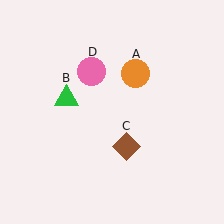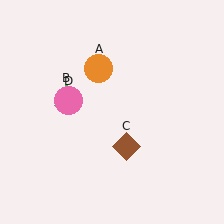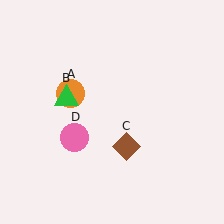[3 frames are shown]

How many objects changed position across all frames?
2 objects changed position: orange circle (object A), pink circle (object D).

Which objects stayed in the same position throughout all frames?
Green triangle (object B) and brown diamond (object C) remained stationary.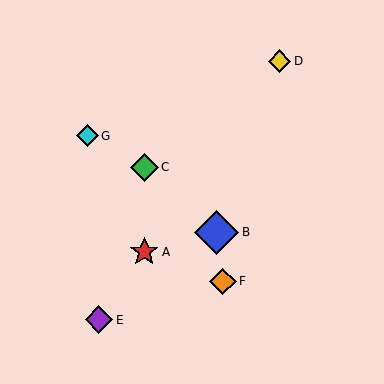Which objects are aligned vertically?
Objects A, C are aligned vertically.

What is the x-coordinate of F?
Object F is at x≈223.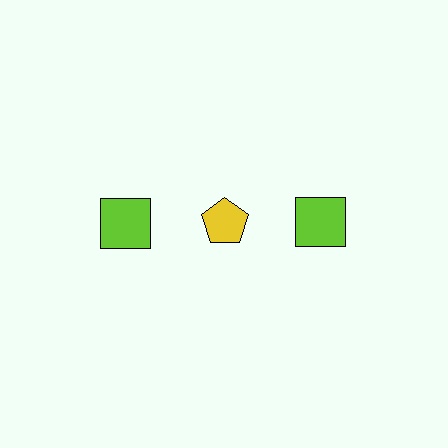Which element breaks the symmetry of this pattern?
The yellow pentagon in the top row, second from left column breaks the symmetry. All other shapes are lime squares.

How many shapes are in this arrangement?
There are 3 shapes arranged in a grid pattern.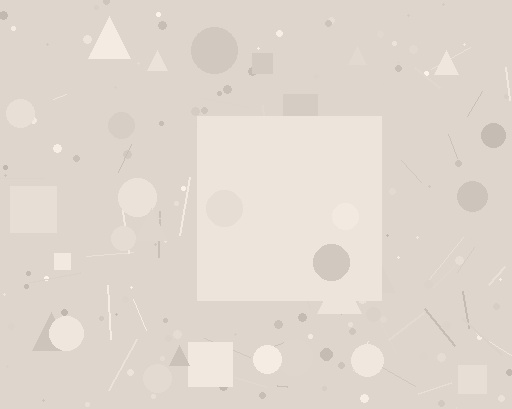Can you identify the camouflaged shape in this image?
The camouflaged shape is a square.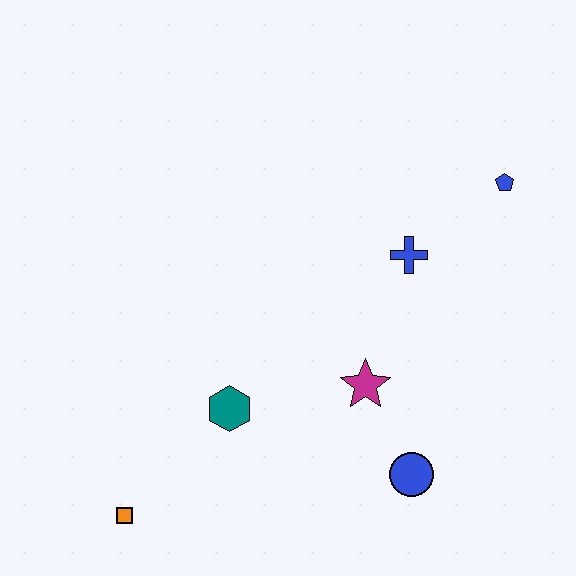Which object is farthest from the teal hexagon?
The blue pentagon is farthest from the teal hexagon.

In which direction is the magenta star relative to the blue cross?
The magenta star is below the blue cross.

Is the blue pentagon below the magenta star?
No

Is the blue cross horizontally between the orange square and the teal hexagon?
No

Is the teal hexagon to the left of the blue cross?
Yes